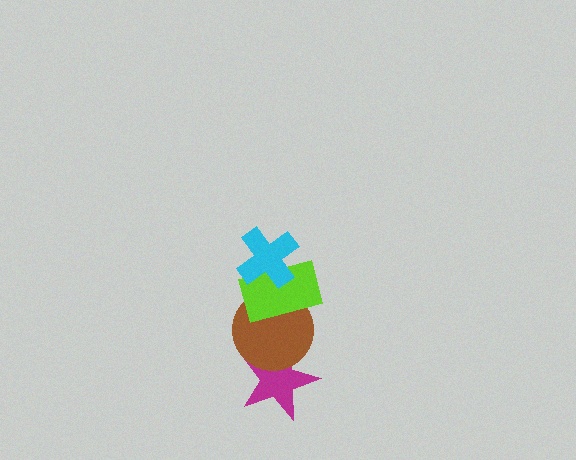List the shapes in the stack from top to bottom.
From top to bottom: the cyan cross, the lime rectangle, the brown circle, the magenta star.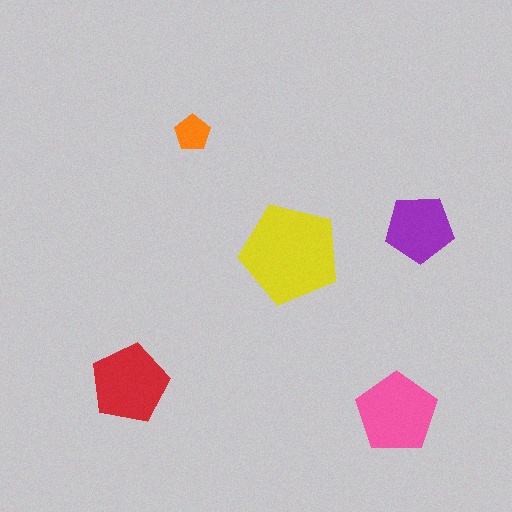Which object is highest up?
The orange pentagon is topmost.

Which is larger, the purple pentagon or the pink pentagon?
The pink one.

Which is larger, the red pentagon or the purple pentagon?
The red one.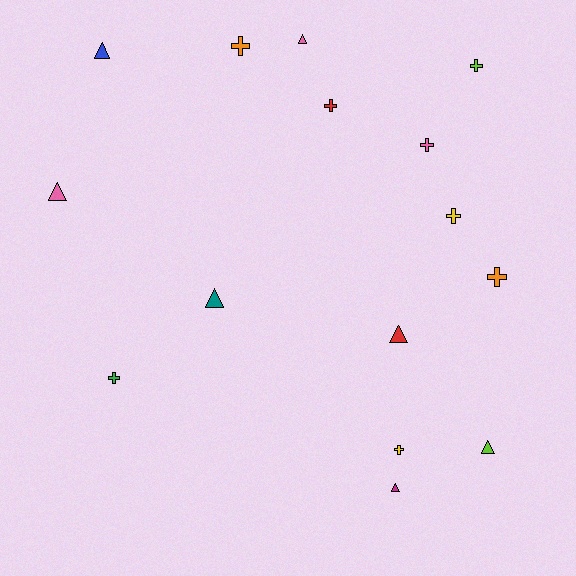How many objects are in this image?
There are 15 objects.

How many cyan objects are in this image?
There are no cyan objects.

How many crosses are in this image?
There are 8 crosses.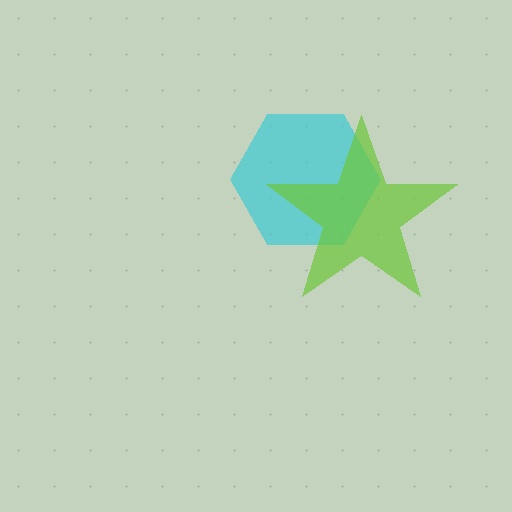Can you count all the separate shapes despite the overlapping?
Yes, there are 2 separate shapes.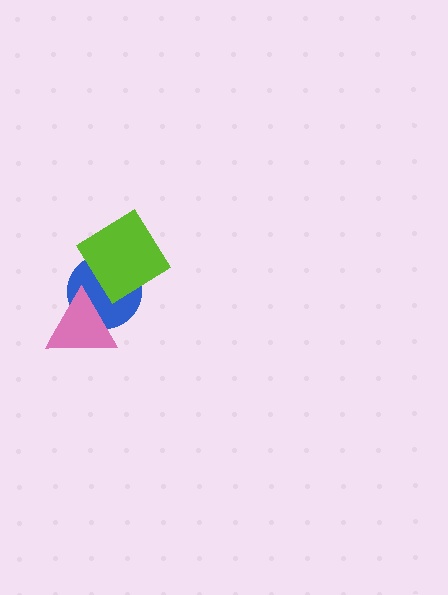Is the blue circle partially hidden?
Yes, it is partially covered by another shape.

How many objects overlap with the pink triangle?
1 object overlaps with the pink triangle.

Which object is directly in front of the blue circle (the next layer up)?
The lime diamond is directly in front of the blue circle.